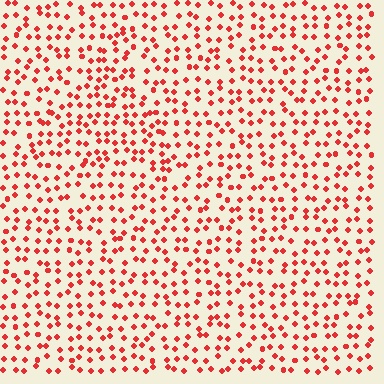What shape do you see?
I see a triangle.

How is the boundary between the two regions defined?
The boundary is defined by a change in element density (approximately 1.3x ratio). All elements are the same color, size, and shape.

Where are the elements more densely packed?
The elements are more densely packed inside the triangle boundary.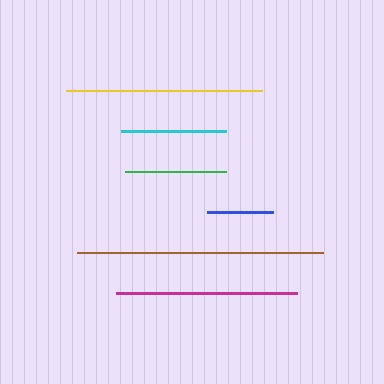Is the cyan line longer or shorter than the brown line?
The brown line is longer than the cyan line.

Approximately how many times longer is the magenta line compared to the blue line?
The magenta line is approximately 2.8 times the length of the blue line.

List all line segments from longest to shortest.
From longest to shortest: brown, yellow, magenta, cyan, green, blue.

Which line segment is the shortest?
The blue line is the shortest at approximately 66 pixels.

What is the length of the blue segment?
The blue segment is approximately 66 pixels long.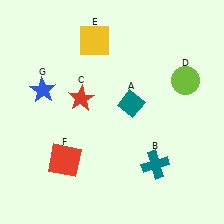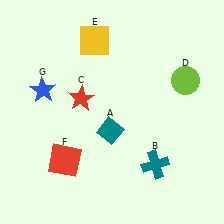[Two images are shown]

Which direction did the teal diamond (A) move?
The teal diamond (A) moved down.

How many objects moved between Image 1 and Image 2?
1 object moved between the two images.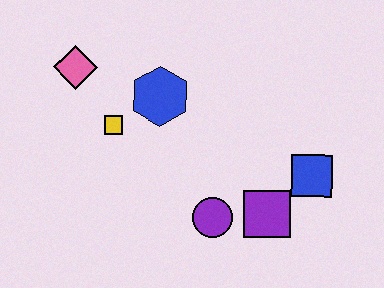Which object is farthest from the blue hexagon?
The blue square is farthest from the blue hexagon.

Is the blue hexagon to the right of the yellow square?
Yes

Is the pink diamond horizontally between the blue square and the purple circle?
No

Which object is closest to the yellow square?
The blue hexagon is closest to the yellow square.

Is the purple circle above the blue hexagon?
No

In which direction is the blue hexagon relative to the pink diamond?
The blue hexagon is to the right of the pink diamond.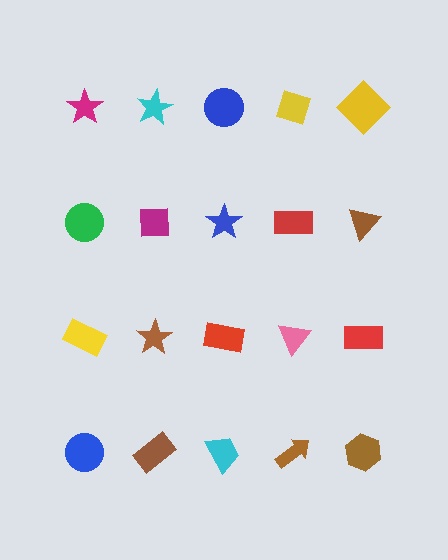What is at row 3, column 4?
A pink triangle.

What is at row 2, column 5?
A brown triangle.